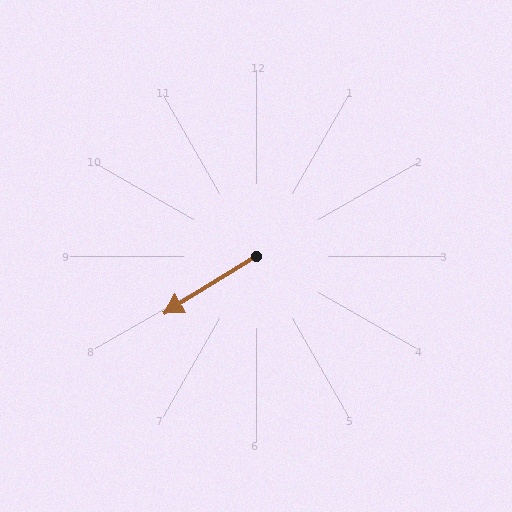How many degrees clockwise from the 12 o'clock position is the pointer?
Approximately 238 degrees.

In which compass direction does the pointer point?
Southwest.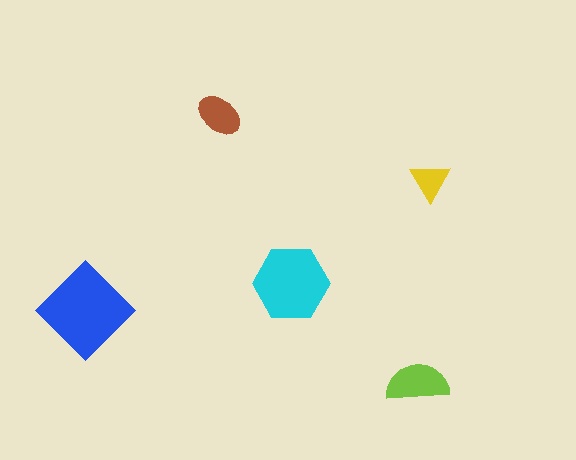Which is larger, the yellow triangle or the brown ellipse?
The brown ellipse.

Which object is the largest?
The blue diamond.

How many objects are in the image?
There are 5 objects in the image.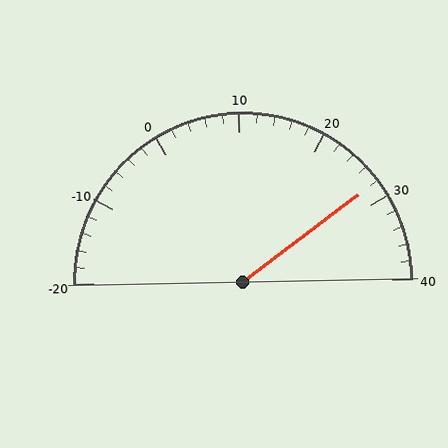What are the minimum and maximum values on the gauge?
The gauge ranges from -20 to 40.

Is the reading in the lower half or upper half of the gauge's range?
The reading is in the upper half of the range (-20 to 40).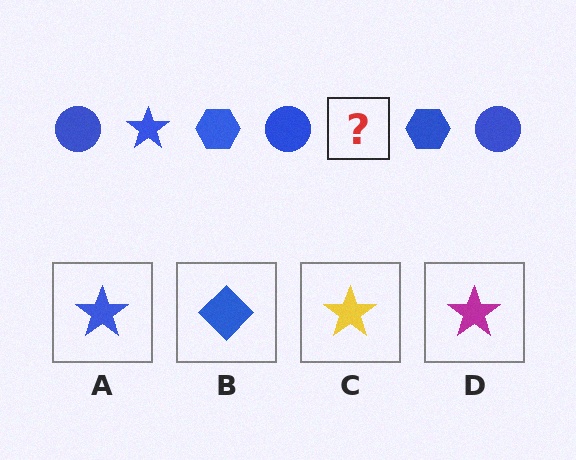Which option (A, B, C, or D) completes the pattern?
A.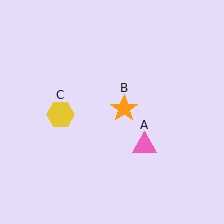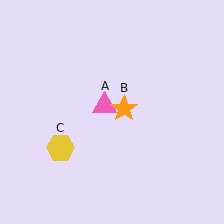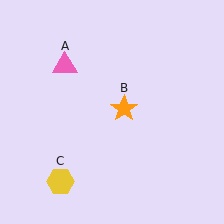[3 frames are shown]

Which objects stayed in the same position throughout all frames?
Orange star (object B) remained stationary.